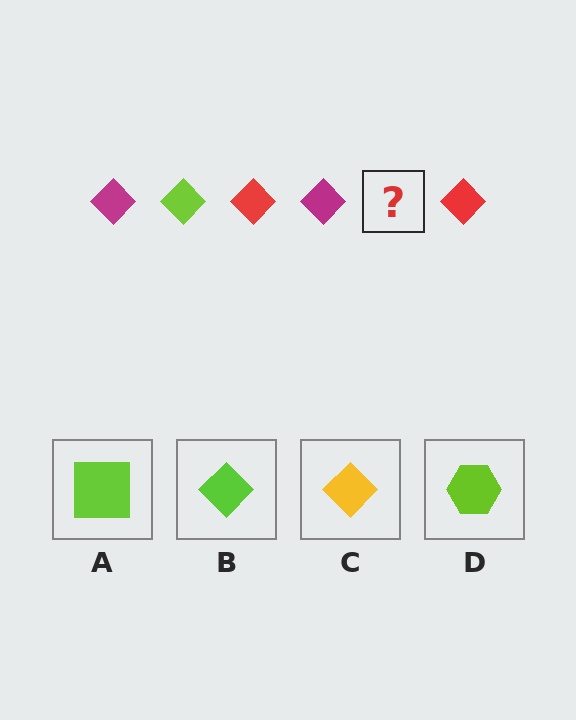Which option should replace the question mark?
Option B.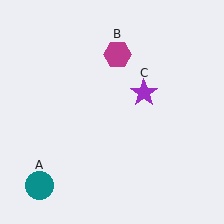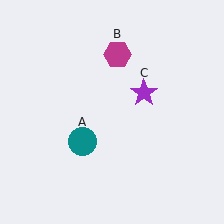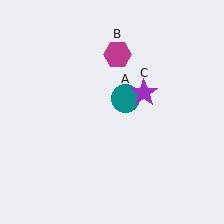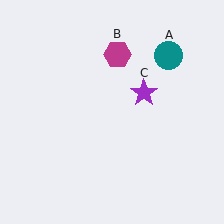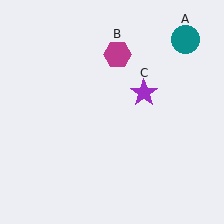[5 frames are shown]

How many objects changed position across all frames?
1 object changed position: teal circle (object A).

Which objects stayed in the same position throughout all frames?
Magenta hexagon (object B) and purple star (object C) remained stationary.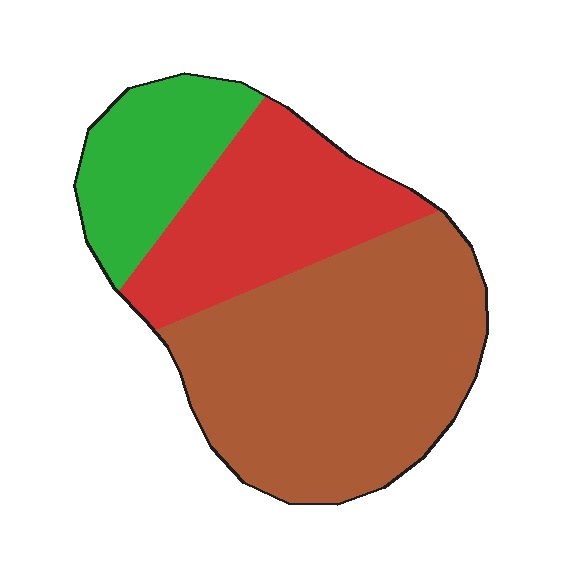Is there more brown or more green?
Brown.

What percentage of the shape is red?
Red takes up about one quarter (1/4) of the shape.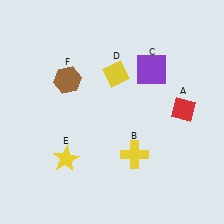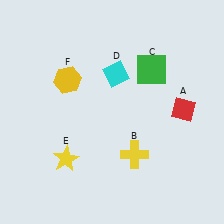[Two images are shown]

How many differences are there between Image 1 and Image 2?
There are 3 differences between the two images.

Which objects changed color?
C changed from purple to green. D changed from yellow to cyan. F changed from brown to yellow.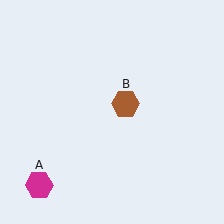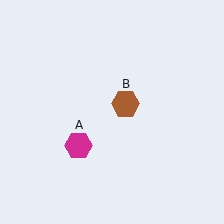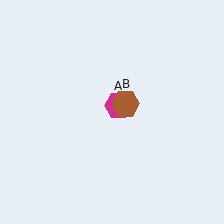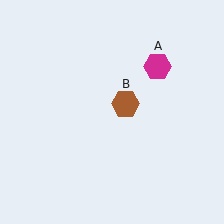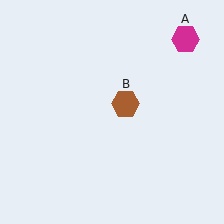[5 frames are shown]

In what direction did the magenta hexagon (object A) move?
The magenta hexagon (object A) moved up and to the right.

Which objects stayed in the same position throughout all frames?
Brown hexagon (object B) remained stationary.